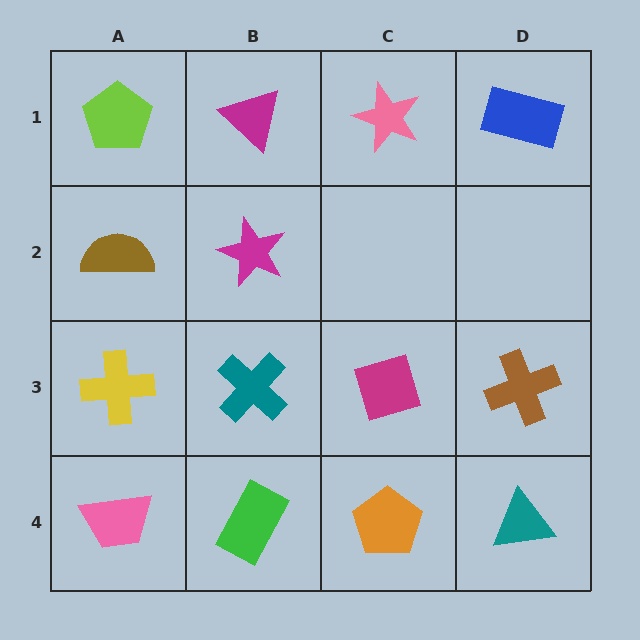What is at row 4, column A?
A pink trapezoid.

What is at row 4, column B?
A green rectangle.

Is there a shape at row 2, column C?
No, that cell is empty.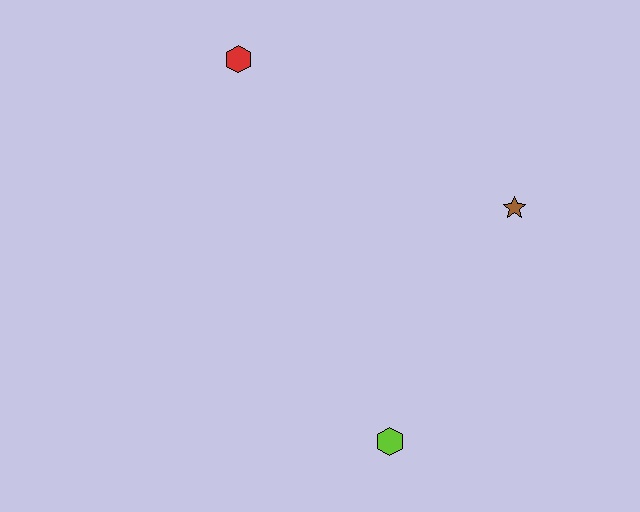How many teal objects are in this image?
There are no teal objects.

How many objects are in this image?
There are 3 objects.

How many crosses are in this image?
There are no crosses.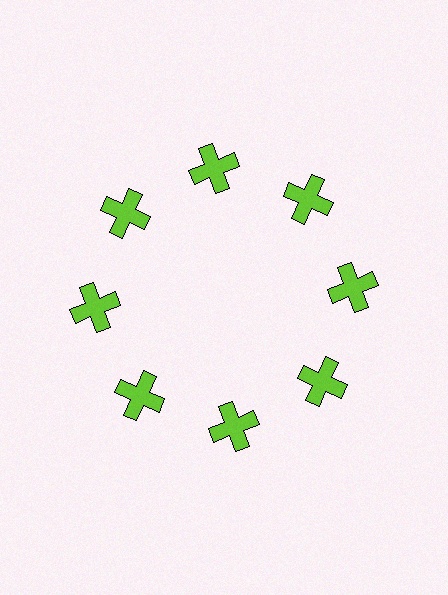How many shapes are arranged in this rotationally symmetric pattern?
There are 8 shapes, arranged in 8 groups of 1.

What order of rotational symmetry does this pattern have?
This pattern has 8-fold rotational symmetry.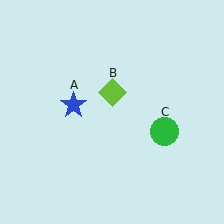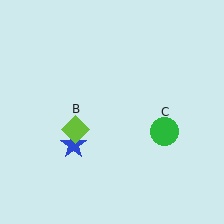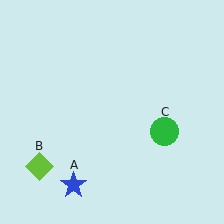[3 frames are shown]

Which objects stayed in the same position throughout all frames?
Green circle (object C) remained stationary.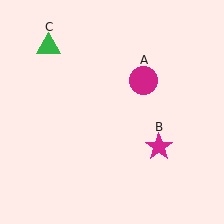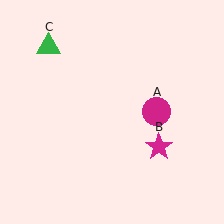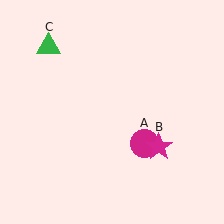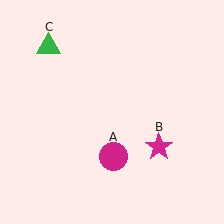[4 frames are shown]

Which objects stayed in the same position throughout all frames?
Magenta star (object B) and green triangle (object C) remained stationary.